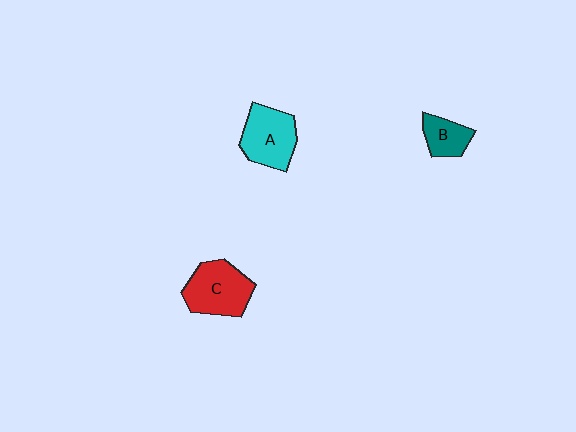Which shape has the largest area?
Shape C (red).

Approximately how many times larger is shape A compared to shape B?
Approximately 1.8 times.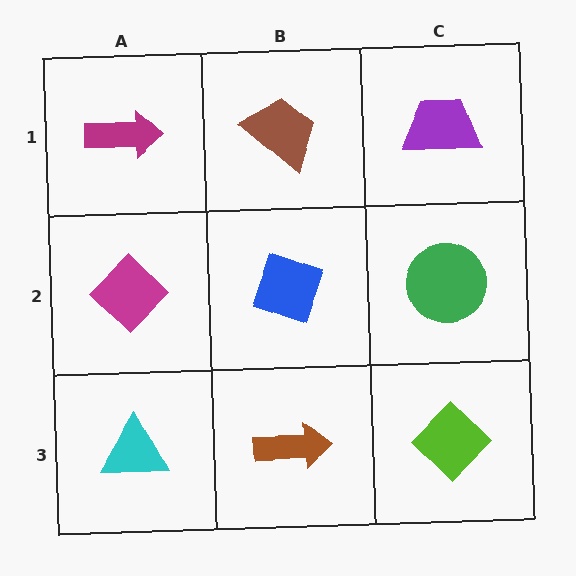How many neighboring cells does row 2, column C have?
3.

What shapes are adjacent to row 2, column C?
A purple trapezoid (row 1, column C), a lime diamond (row 3, column C), a blue diamond (row 2, column B).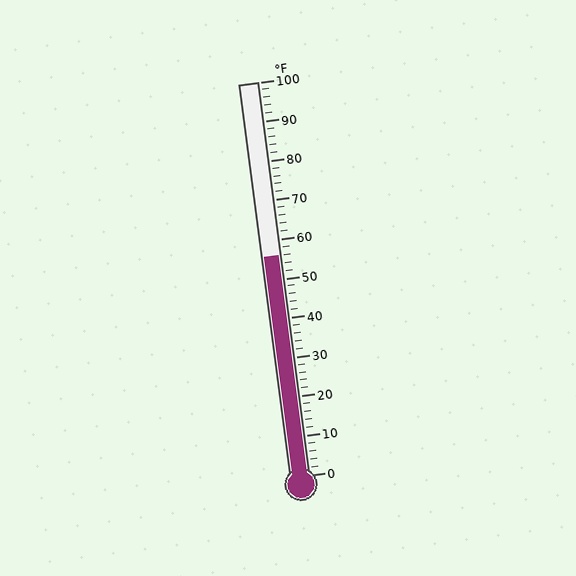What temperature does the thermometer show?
The thermometer shows approximately 56°F.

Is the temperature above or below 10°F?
The temperature is above 10°F.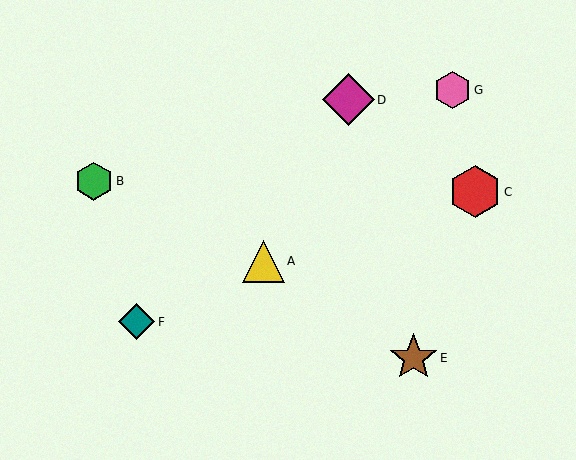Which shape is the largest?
The red hexagon (labeled C) is the largest.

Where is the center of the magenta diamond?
The center of the magenta diamond is at (349, 100).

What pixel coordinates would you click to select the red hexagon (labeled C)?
Click at (475, 192) to select the red hexagon C.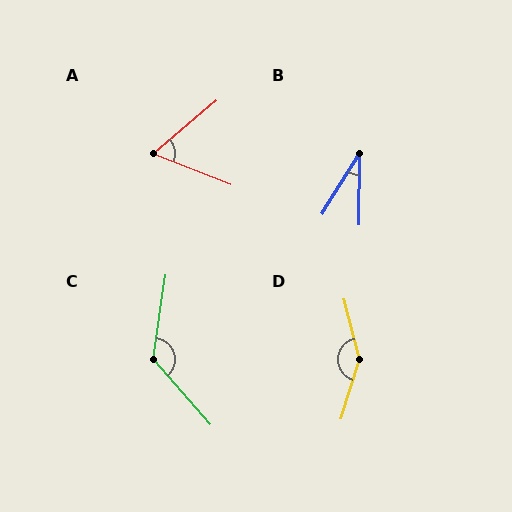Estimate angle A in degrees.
Approximately 61 degrees.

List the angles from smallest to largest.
B (31°), A (61°), C (130°), D (148°).